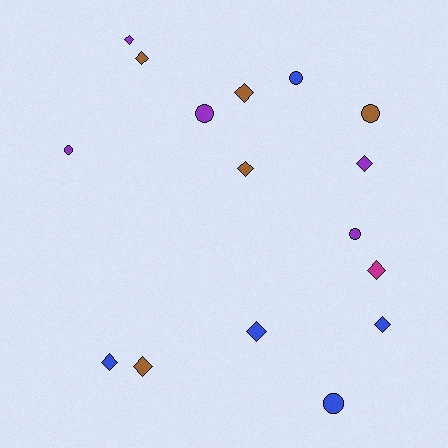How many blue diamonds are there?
There are 3 blue diamonds.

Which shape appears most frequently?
Diamond, with 10 objects.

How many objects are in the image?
There are 16 objects.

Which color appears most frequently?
Blue, with 5 objects.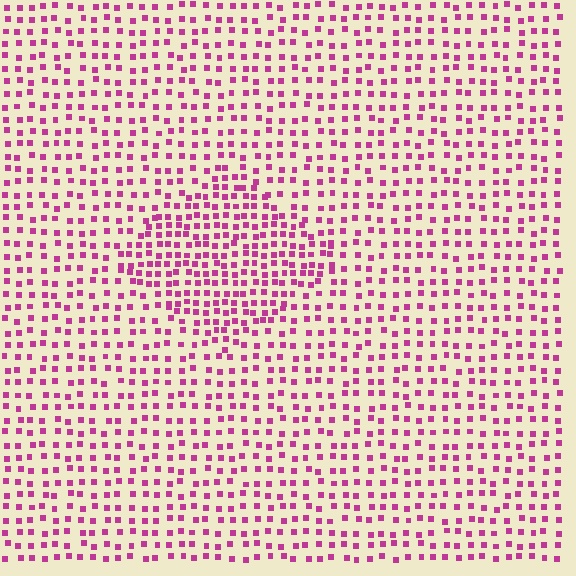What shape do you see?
I see a diamond.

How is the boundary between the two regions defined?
The boundary is defined by a change in element density (approximately 1.7x ratio). All elements are the same color, size, and shape.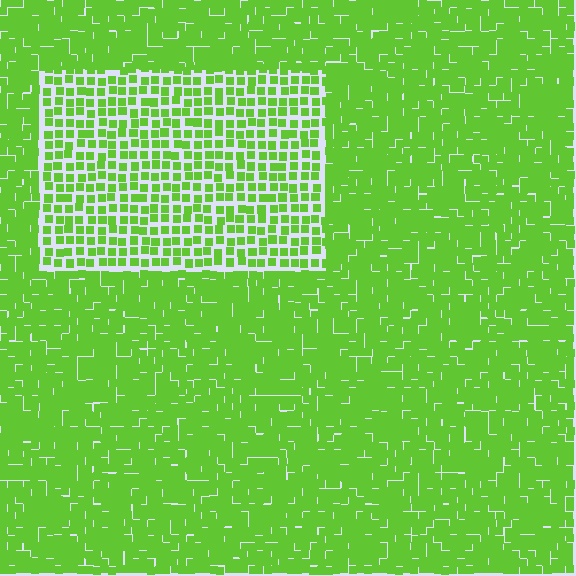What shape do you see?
I see a rectangle.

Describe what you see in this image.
The image contains small lime elements arranged at two different densities. A rectangle-shaped region is visible where the elements are less densely packed than the surrounding area.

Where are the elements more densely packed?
The elements are more densely packed outside the rectangle boundary.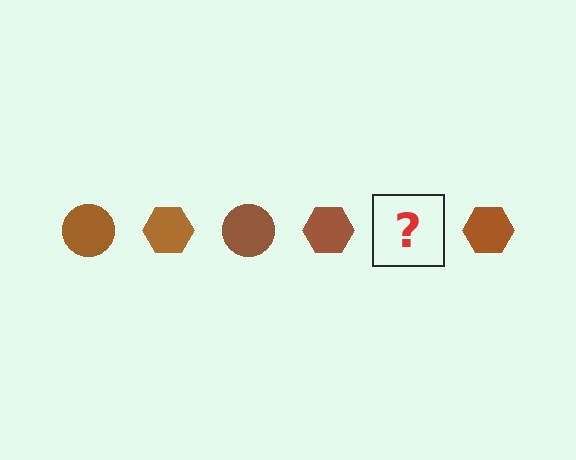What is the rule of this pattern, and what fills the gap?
The rule is that the pattern cycles through circle, hexagon shapes in brown. The gap should be filled with a brown circle.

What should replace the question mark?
The question mark should be replaced with a brown circle.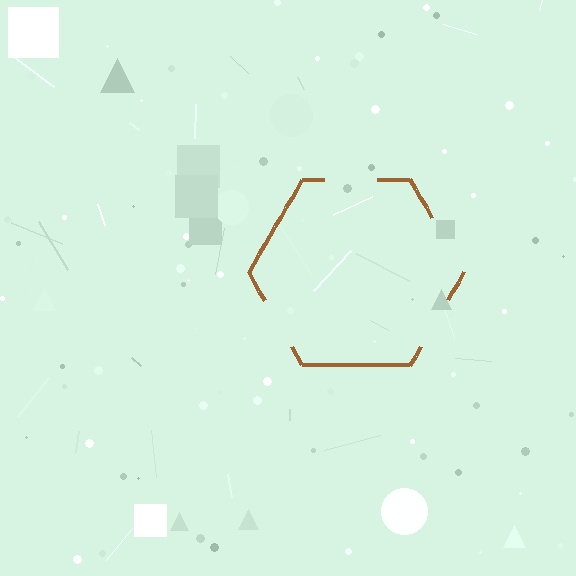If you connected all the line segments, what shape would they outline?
They would outline a hexagon.